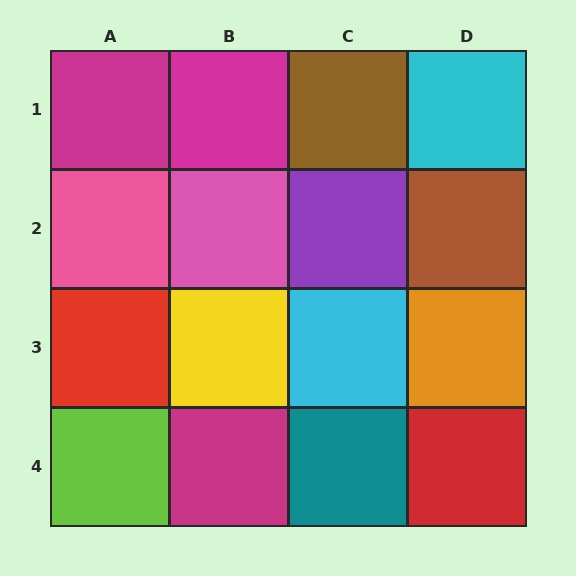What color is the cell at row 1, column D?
Cyan.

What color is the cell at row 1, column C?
Brown.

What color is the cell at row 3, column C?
Cyan.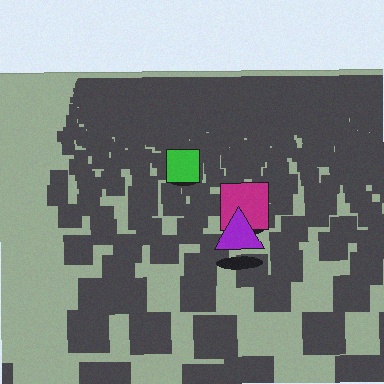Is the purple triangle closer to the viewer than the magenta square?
Yes. The purple triangle is closer — you can tell from the texture gradient: the ground texture is coarser near it.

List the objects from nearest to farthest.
From nearest to farthest: the purple triangle, the magenta square, the green square.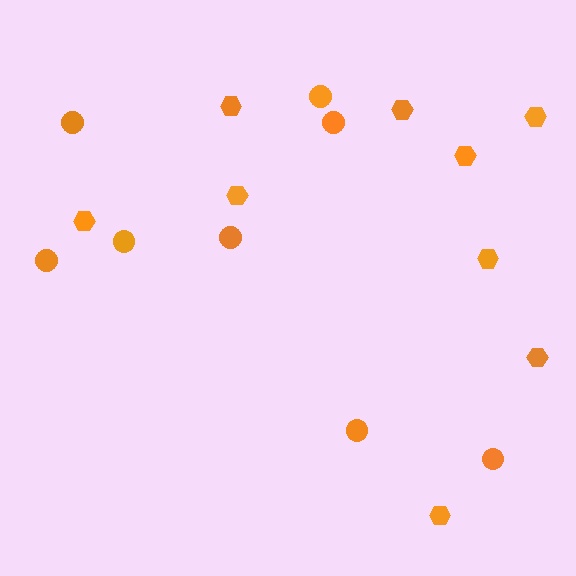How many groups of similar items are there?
There are 2 groups: one group of hexagons (9) and one group of circles (8).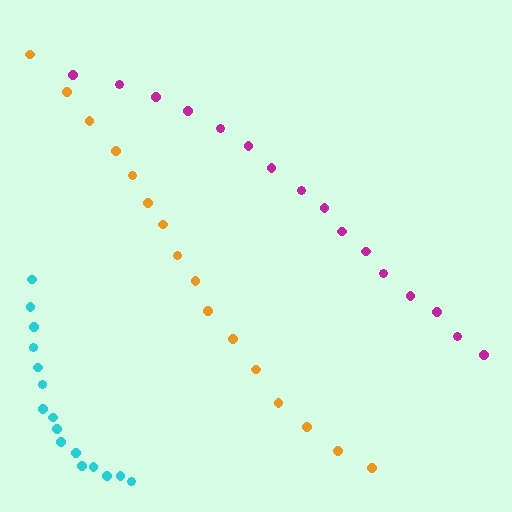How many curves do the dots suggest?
There are 3 distinct paths.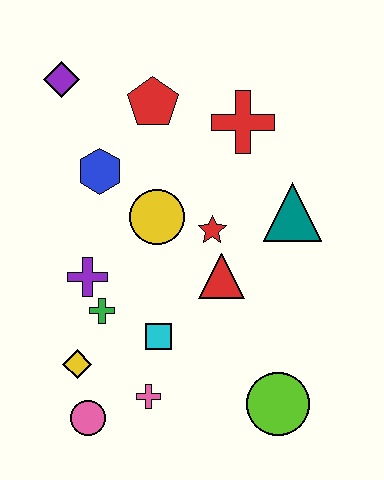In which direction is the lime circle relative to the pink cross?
The lime circle is to the right of the pink cross.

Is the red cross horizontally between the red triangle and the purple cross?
No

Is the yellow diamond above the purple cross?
No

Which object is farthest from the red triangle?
The purple diamond is farthest from the red triangle.